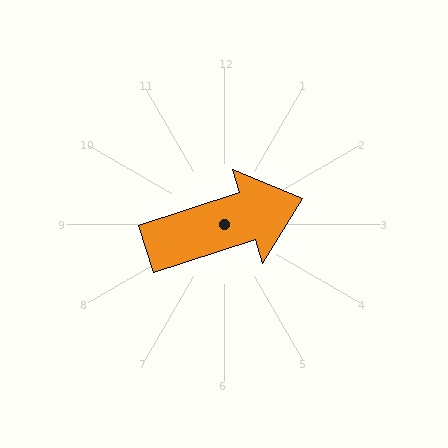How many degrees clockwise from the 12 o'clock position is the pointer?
Approximately 72 degrees.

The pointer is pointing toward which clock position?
Roughly 2 o'clock.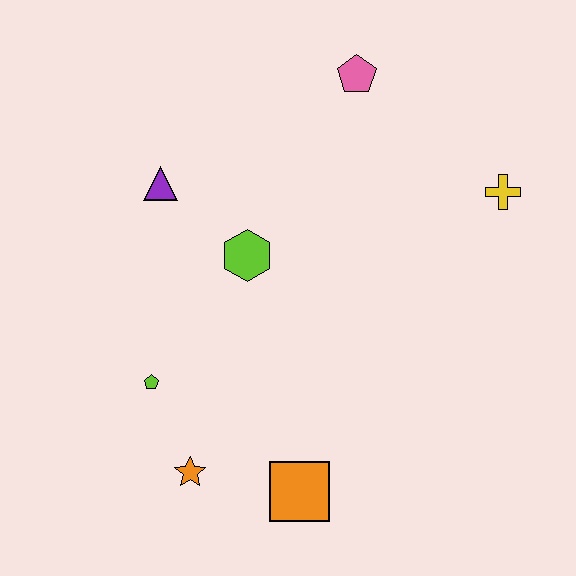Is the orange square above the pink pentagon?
No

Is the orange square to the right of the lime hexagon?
Yes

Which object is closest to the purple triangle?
The lime hexagon is closest to the purple triangle.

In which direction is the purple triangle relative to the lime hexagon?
The purple triangle is to the left of the lime hexagon.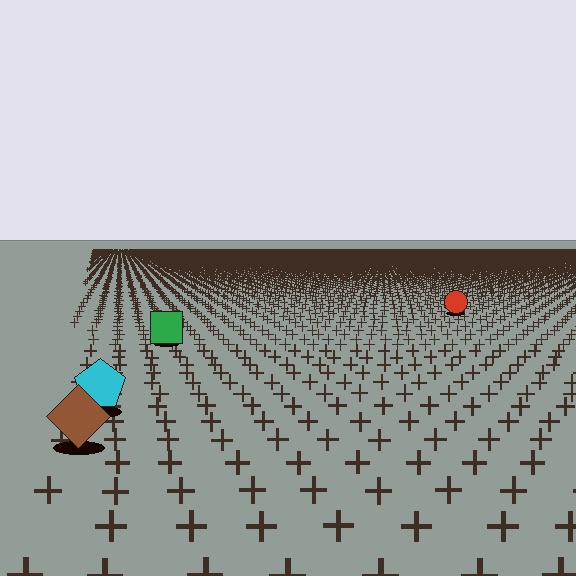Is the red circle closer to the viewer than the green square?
No. The green square is closer — you can tell from the texture gradient: the ground texture is coarser near it.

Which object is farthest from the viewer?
The red circle is farthest from the viewer. It appears smaller and the ground texture around it is denser.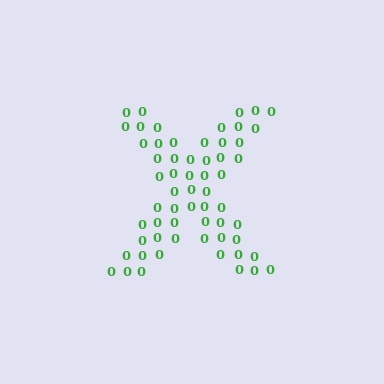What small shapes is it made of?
It is made of small digit 0's.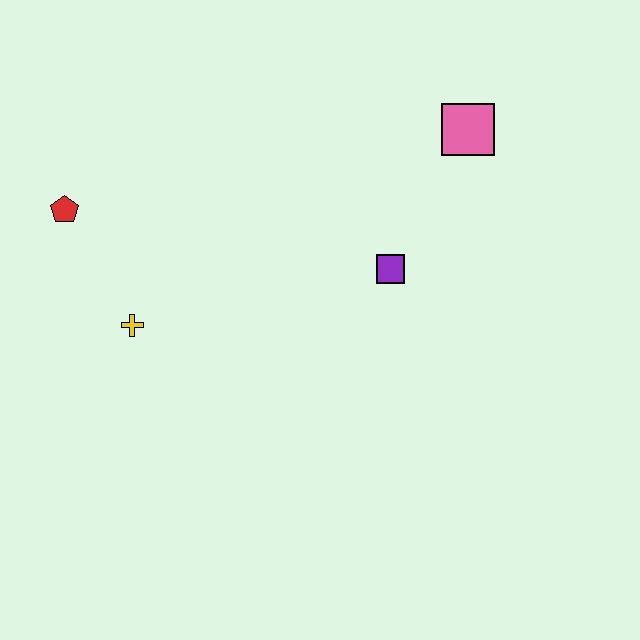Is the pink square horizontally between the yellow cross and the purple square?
No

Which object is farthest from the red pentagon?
The pink square is farthest from the red pentagon.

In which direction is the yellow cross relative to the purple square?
The yellow cross is to the left of the purple square.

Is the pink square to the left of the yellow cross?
No